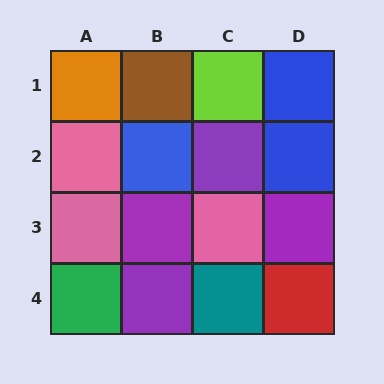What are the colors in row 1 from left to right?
Orange, brown, lime, blue.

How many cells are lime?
1 cell is lime.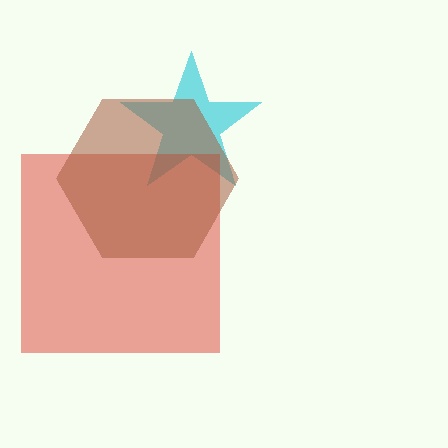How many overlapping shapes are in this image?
There are 3 overlapping shapes in the image.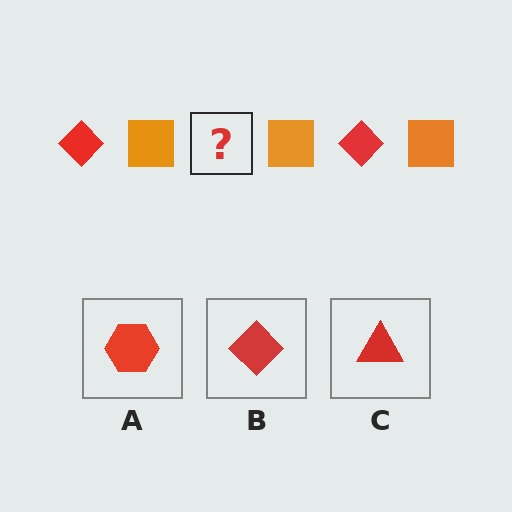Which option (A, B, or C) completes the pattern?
B.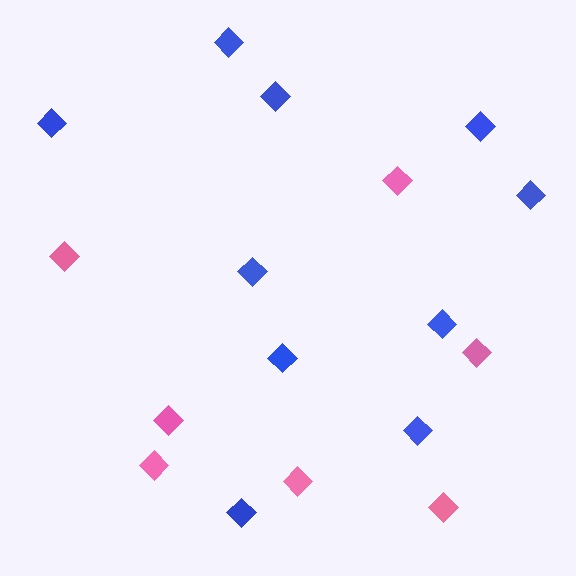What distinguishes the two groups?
There are 2 groups: one group of blue diamonds (10) and one group of pink diamonds (7).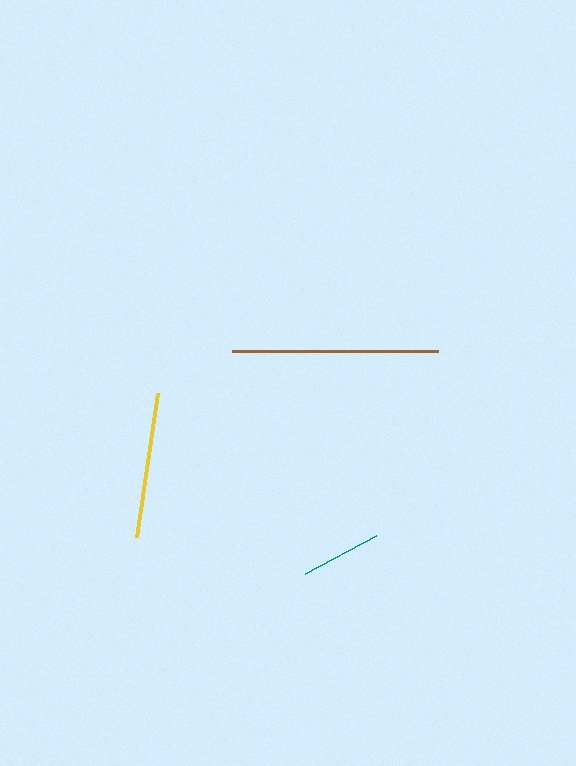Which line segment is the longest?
The brown line is the longest at approximately 206 pixels.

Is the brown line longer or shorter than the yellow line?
The brown line is longer than the yellow line.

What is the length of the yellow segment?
The yellow segment is approximately 145 pixels long.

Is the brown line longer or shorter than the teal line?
The brown line is longer than the teal line.